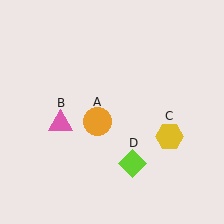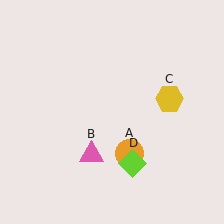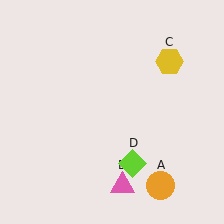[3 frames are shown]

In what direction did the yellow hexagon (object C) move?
The yellow hexagon (object C) moved up.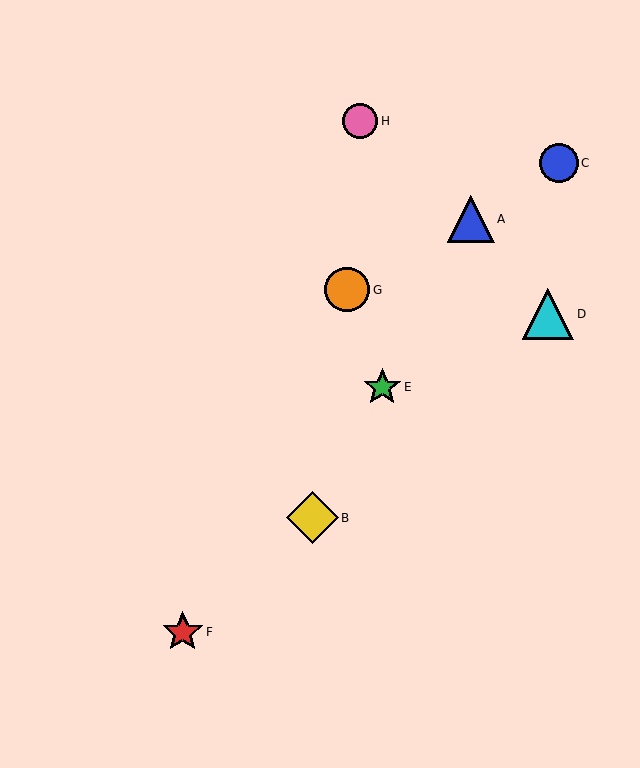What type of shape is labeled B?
Shape B is a yellow diamond.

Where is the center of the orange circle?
The center of the orange circle is at (347, 290).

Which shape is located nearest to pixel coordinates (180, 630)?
The red star (labeled F) at (183, 632) is nearest to that location.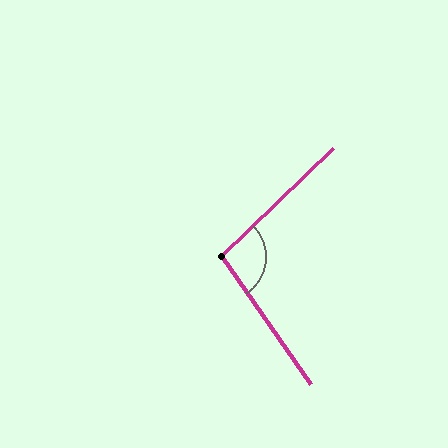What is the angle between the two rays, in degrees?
Approximately 99 degrees.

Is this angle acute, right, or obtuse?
It is obtuse.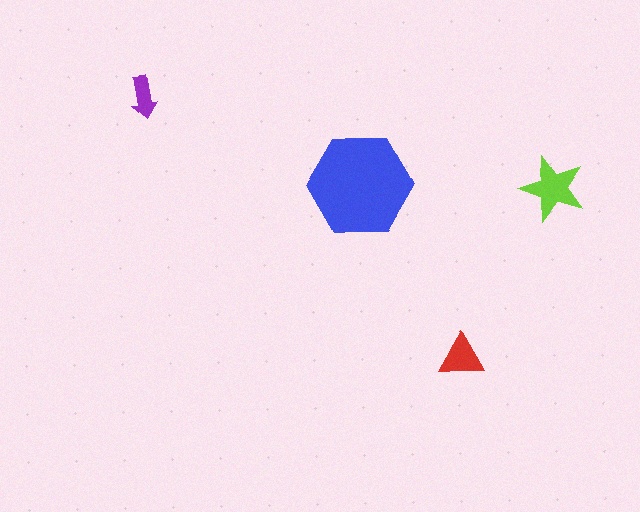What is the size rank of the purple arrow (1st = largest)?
4th.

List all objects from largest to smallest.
The blue hexagon, the lime star, the red triangle, the purple arrow.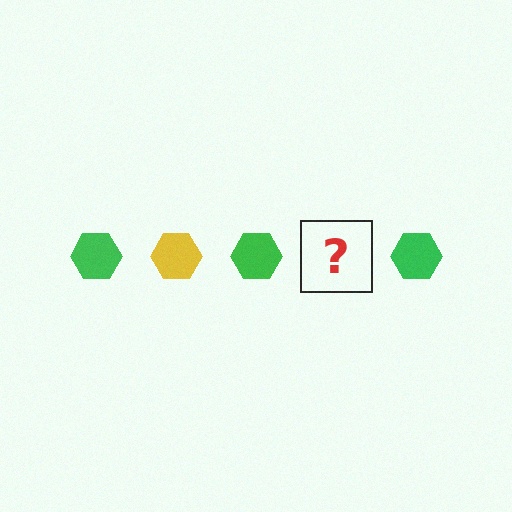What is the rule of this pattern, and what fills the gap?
The rule is that the pattern cycles through green, yellow hexagons. The gap should be filled with a yellow hexagon.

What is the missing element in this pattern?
The missing element is a yellow hexagon.